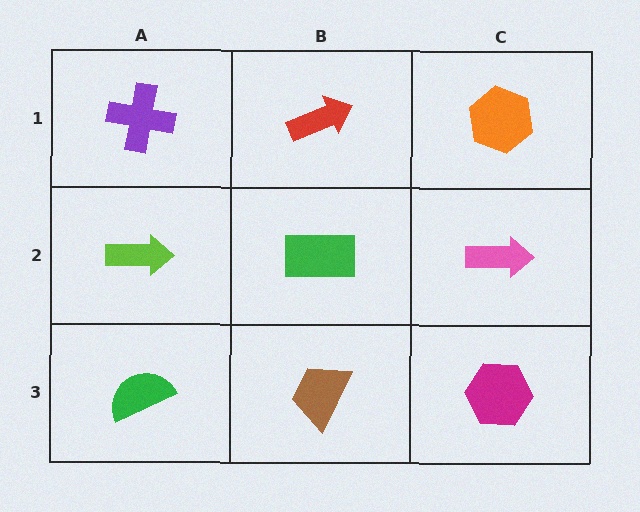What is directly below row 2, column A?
A green semicircle.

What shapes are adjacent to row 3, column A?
A lime arrow (row 2, column A), a brown trapezoid (row 3, column B).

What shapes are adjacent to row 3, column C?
A pink arrow (row 2, column C), a brown trapezoid (row 3, column B).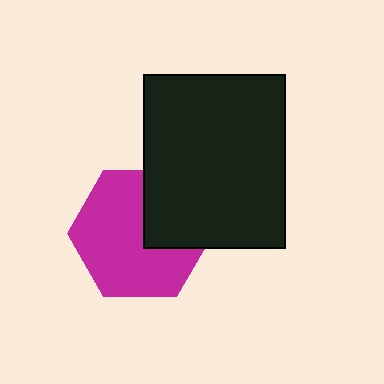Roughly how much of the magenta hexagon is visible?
Most of it is visible (roughly 69%).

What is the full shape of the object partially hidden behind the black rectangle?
The partially hidden object is a magenta hexagon.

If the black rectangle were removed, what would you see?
You would see the complete magenta hexagon.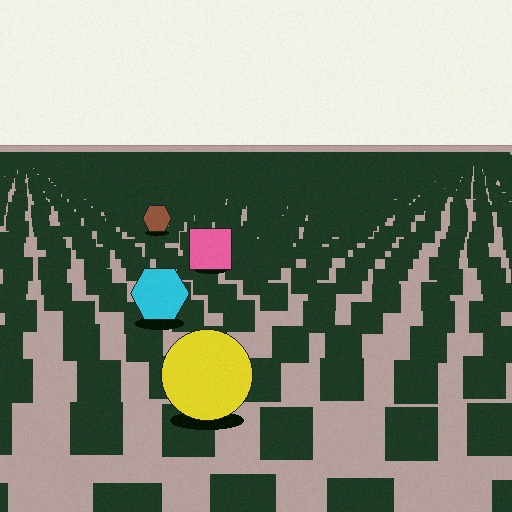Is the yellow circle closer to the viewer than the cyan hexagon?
Yes. The yellow circle is closer — you can tell from the texture gradient: the ground texture is coarser near it.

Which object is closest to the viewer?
The yellow circle is closest. The texture marks near it are larger and more spread out.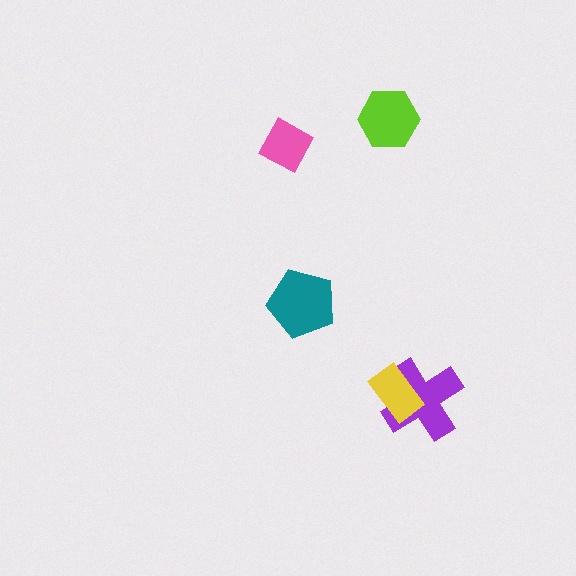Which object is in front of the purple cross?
The yellow rectangle is in front of the purple cross.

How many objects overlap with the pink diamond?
0 objects overlap with the pink diamond.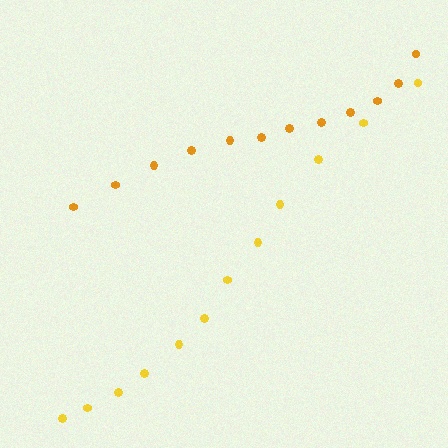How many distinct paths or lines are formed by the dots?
There are 2 distinct paths.